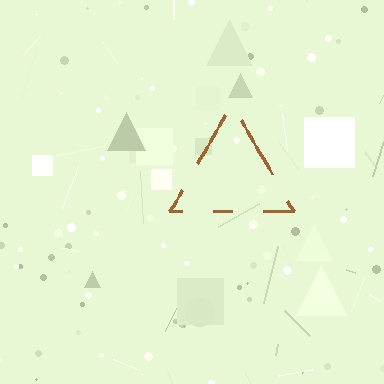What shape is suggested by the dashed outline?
The dashed outline suggests a triangle.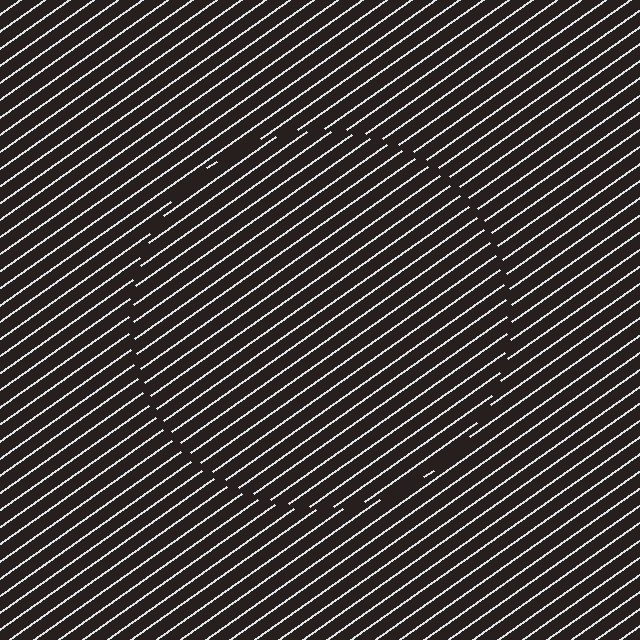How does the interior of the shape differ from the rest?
The interior of the shape contains the same grating, shifted by half a period — the contour is defined by the phase discontinuity where line-ends from the inner and outer gratings abut.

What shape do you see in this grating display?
An illusory circle. The interior of the shape contains the same grating, shifted by half a period — the contour is defined by the phase discontinuity where line-ends from the inner and outer gratings abut.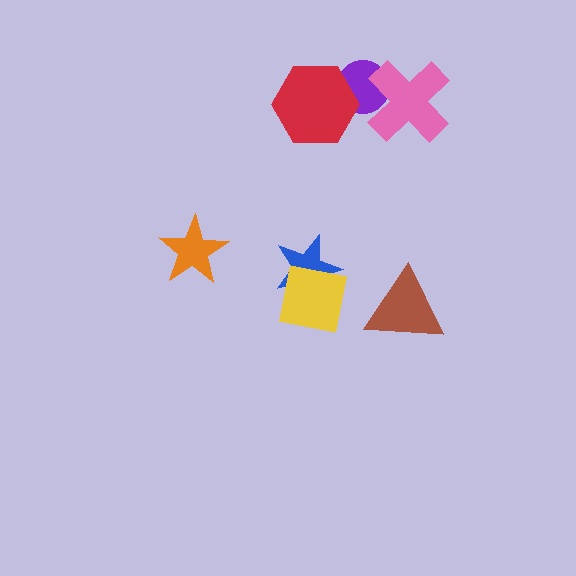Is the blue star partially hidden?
Yes, it is partially covered by another shape.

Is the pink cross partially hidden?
No, no other shape covers it.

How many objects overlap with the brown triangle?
0 objects overlap with the brown triangle.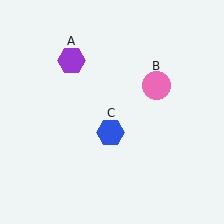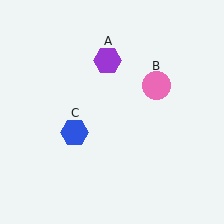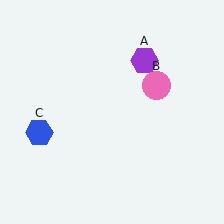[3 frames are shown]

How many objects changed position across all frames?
2 objects changed position: purple hexagon (object A), blue hexagon (object C).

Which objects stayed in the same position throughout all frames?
Pink circle (object B) remained stationary.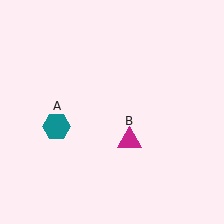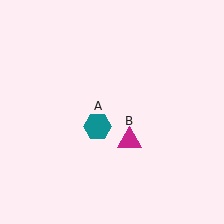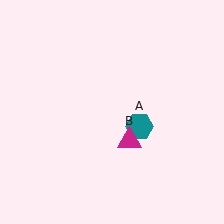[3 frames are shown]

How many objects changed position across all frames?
1 object changed position: teal hexagon (object A).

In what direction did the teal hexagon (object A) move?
The teal hexagon (object A) moved right.